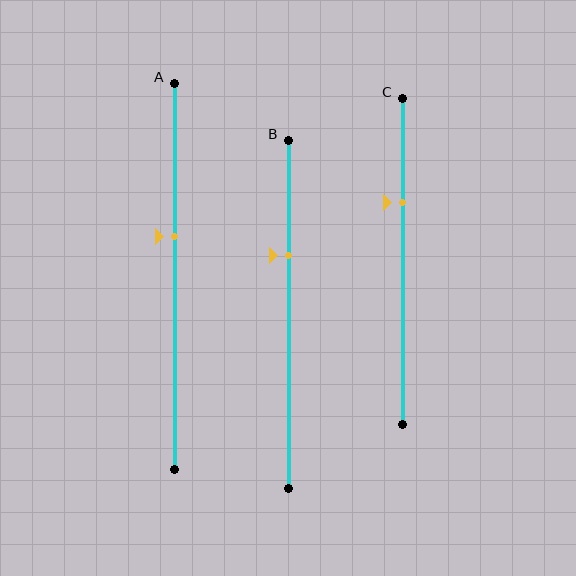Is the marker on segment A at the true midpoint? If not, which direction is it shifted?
No, the marker on segment A is shifted upward by about 10% of the segment length.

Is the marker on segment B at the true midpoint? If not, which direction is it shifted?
No, the marker on segment B is shifted upward by about 17% of the segment length.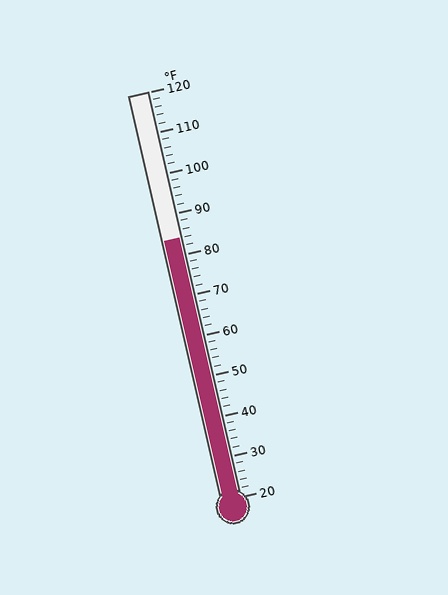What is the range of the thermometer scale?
The thermometer scale ranges from 20°F to 120°F.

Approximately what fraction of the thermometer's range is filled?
The thermometer is filled to approximately 65% of its range.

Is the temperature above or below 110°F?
The temperature is below 110°F.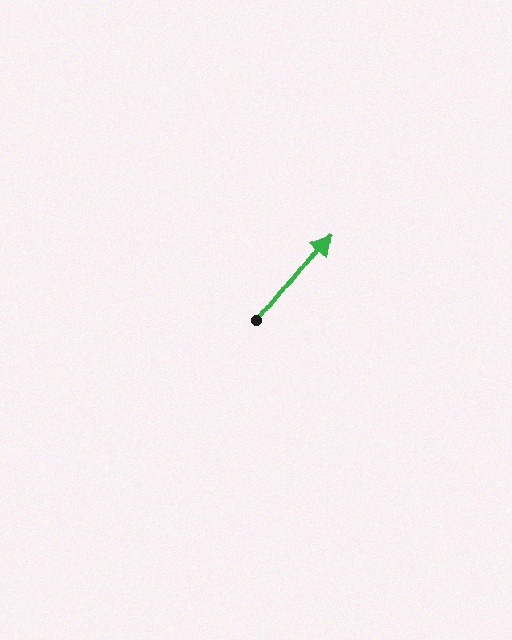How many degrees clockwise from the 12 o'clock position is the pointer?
Approximately 39 degrees.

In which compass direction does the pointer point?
Northeast.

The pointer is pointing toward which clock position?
Roughly 1 o'clock.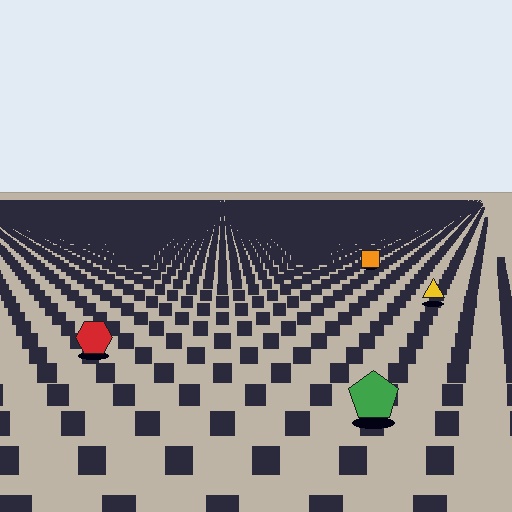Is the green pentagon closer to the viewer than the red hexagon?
Yes. The green pentagon is closer — you can tell from the texture gradient: the ground texture is coarser near it.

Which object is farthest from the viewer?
The orange square is farthest from the viewer. It appears smaller and the ground texture around it is denser.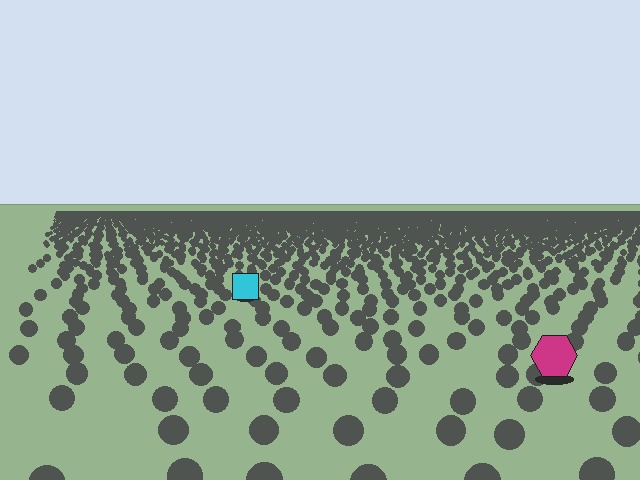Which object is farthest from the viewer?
The cyan square is farthest from the viewer. It appears smaller and the ground texture around it is denser.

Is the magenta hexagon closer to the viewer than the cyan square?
Yes. The magenta hexagon is closer — you can tell from the texture gradient: the ground texture is coarser near it.